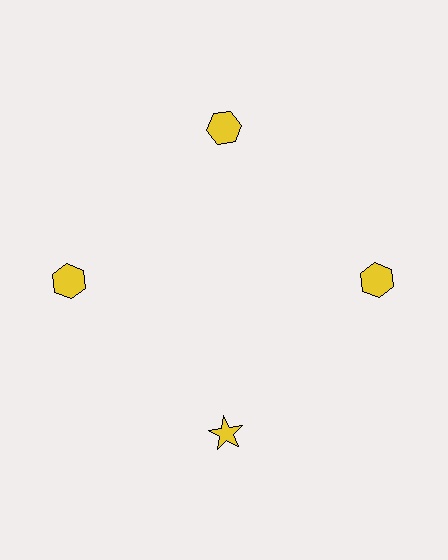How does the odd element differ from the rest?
It has a different shape: star instead of hexagon.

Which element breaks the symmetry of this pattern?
The yellow star at roughly the 6 o'clock position breaks the symmetry. All other shapes are yellow hexagons.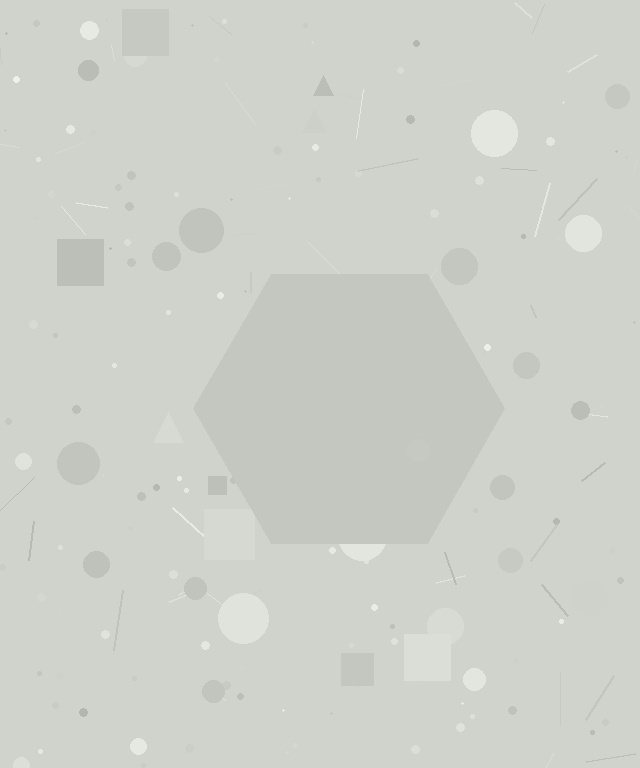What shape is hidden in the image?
A hexagon is hidden in the image.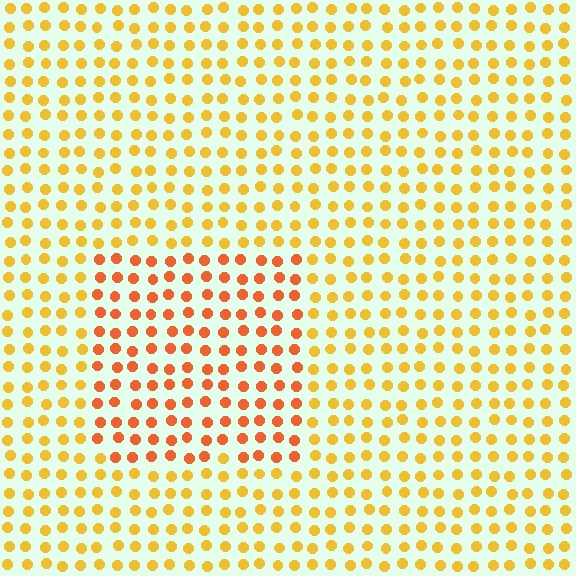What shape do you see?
I see a rectangle.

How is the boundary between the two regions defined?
The boundary is defined purely by a slight shift in hue (about 30 degrees). Spacing, size, and orientation are identical on both sides.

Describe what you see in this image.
The image is filled with small yellow elements in a uniform arrangement. A rectangle-shaped region is visible where the elements are tinted to a slightly different hue, forming a subtle color boundary.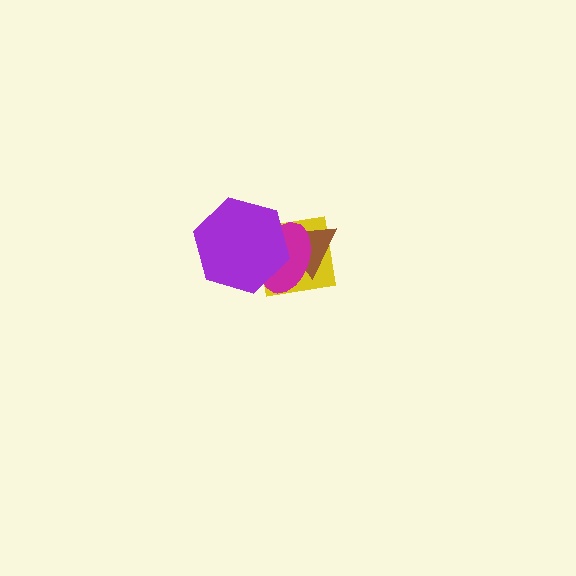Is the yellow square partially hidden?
Yes, it is partially covered by another shape.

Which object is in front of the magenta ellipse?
The purple hexagon is in front of the magenta ellipse.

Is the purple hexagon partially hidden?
No, no other shape covers it.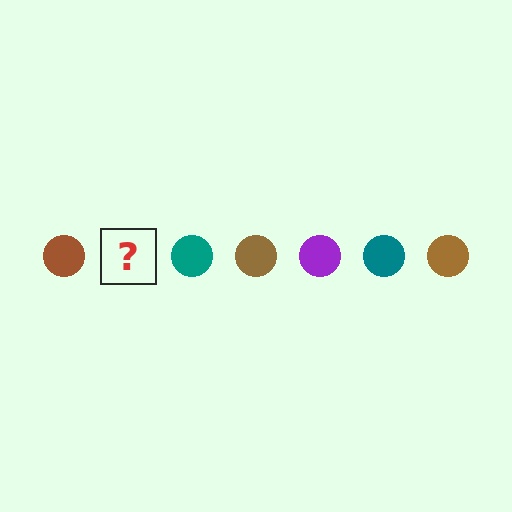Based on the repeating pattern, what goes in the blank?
The blank should be a purple circle.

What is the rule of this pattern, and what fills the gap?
The rule is that the pattern cycles through brown, purple, teal circles. The gap should be filled with a purple circle.